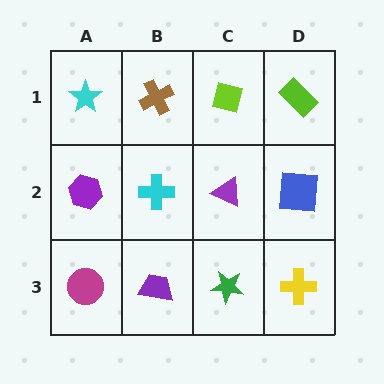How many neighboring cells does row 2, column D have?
3.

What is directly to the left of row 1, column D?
A lime square.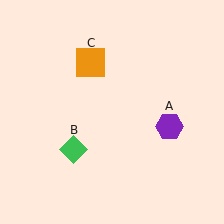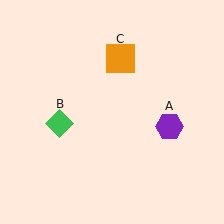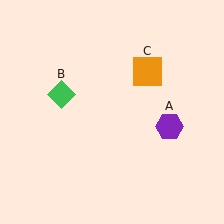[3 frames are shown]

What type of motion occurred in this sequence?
The green diamond (object B), orange square (object C) rotated clockwise around the center of the scene.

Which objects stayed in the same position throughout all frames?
Purple hexagon (object A) remained stationary.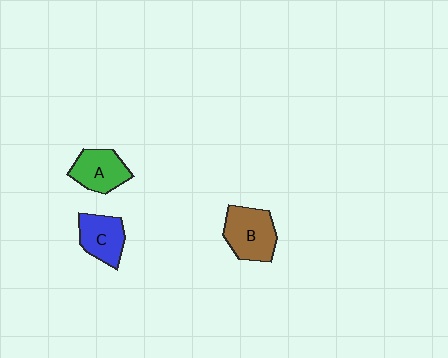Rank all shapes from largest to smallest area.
From largest to smallest: B (brown), A (green), C (blue).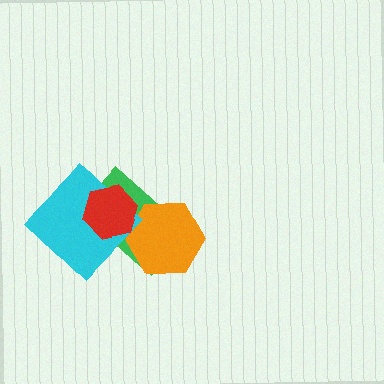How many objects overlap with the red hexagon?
3 objects overlap with the red hexagon.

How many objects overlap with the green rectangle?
3 objects overlap with the green rectangle.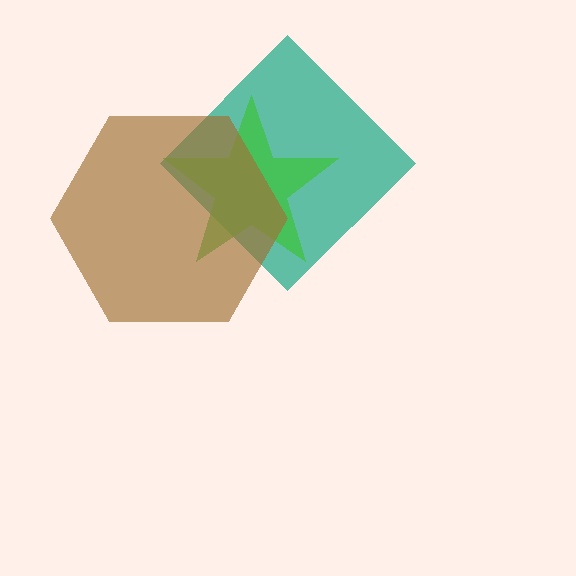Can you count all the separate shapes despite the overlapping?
Yes, there are 3 separate shapes.